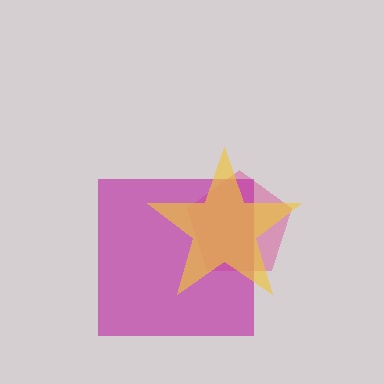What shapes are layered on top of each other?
The layered shapes are: a pink pentagon, a magenta square, a yellow star.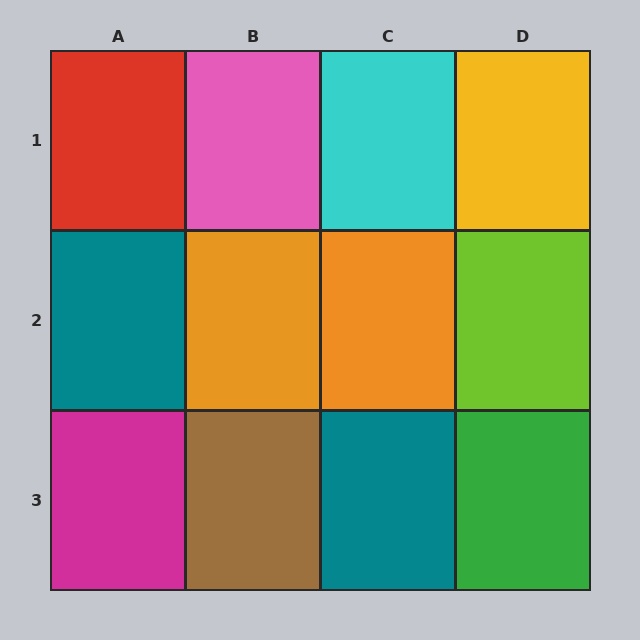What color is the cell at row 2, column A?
Teal.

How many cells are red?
1 cell is red.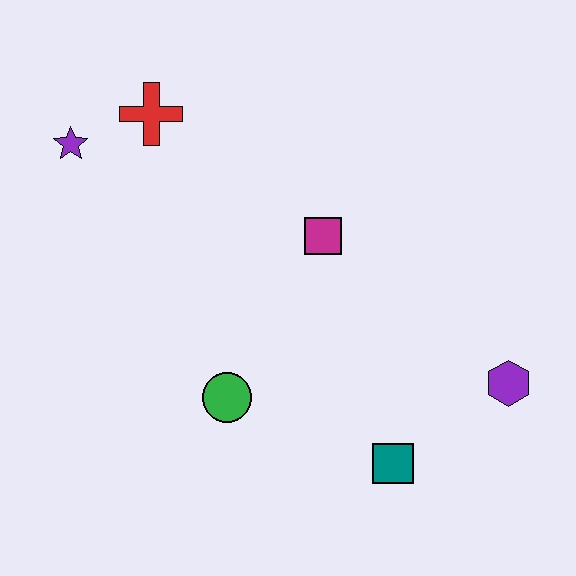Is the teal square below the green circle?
Yes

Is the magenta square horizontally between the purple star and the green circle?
No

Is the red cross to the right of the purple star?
Yes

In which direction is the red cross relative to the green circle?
The red cross is above the green circle.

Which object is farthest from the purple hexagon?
The purple star is farthest from the purple hexagon.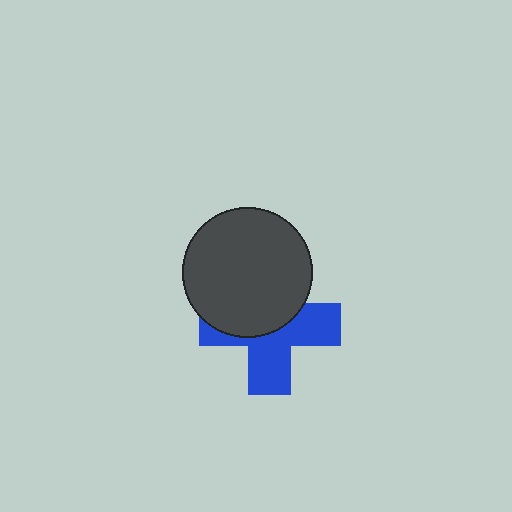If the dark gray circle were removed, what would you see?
You would see the complete blue cross.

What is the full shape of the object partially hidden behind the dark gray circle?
The partially hidden object is a blue cross.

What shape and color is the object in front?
The object in front is a dark gray circle.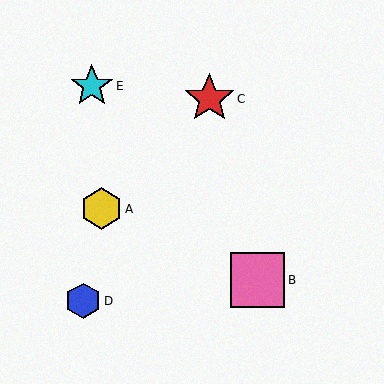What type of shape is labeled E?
Shape E is a cyan star.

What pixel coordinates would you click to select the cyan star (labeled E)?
Click at (92, 86) to select the cyan star E.